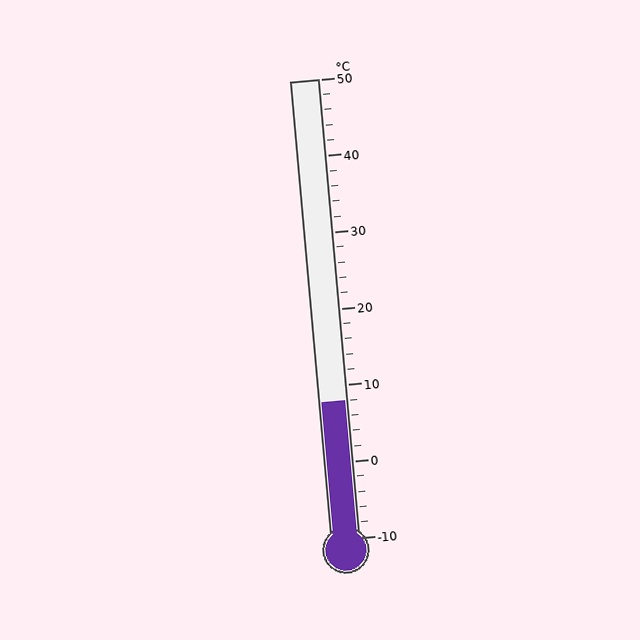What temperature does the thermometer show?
The thermometer shows approximately 8°C.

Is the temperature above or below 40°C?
The temperature is below 40°C.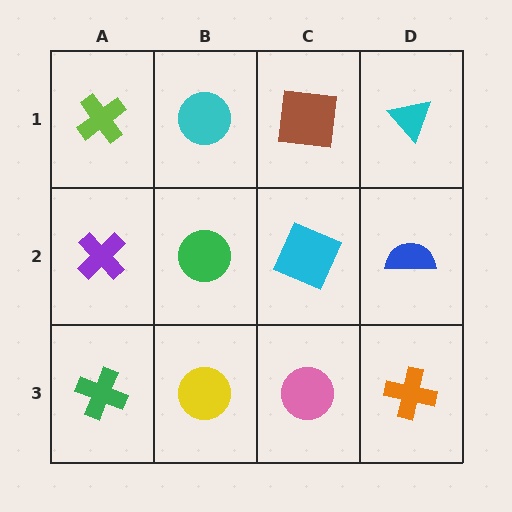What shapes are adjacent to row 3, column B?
A green circle (row 2, column B), a green cross (row 3, column A), a pink circle (row 3, column C).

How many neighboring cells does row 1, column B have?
3.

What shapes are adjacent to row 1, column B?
A green circle (row 2, column B), a lime cross (row 1, column A), a brown square (row 1, column C).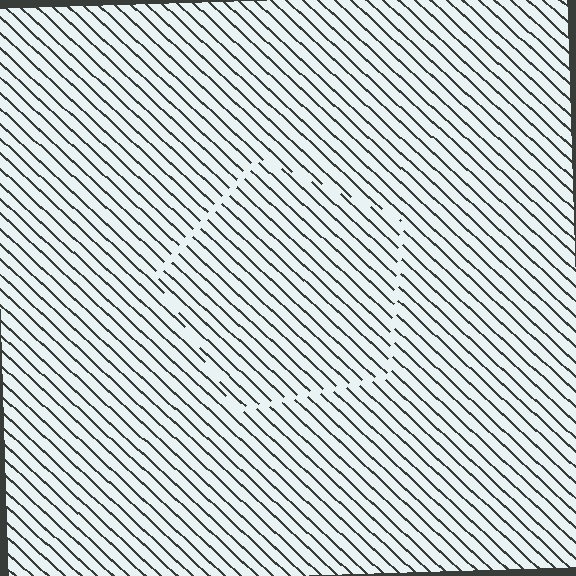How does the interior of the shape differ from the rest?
The interior of the shape contains the same grating, shifted by half a period — the contour is defined by the phase discontinuity where line-ends from the inner and outer gratings abut.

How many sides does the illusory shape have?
5 sides — the line-ends trace a pentagon.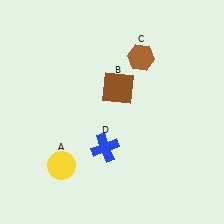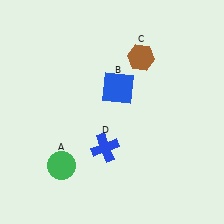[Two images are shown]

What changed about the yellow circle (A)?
In Image 1, A is yellow. In Image 2, it changed to green.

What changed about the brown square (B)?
In Image 1, B is brown. In Image 2, it changed to blue.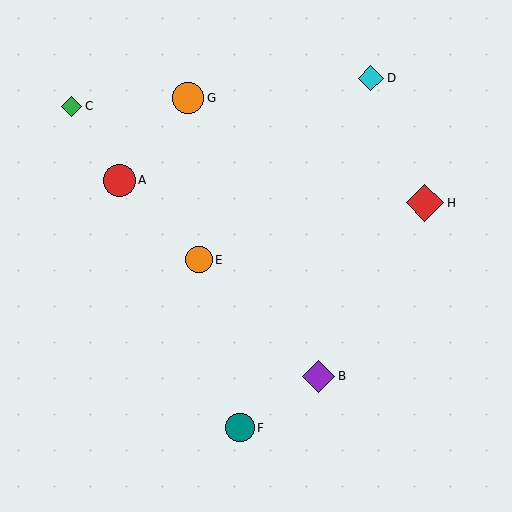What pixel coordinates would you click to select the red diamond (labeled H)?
Click at (425, 203) to select the red diamond H.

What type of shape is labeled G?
Shape G is an orange circle.